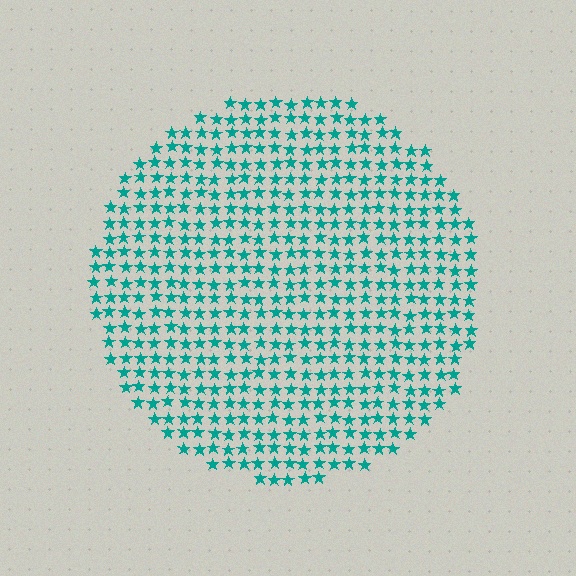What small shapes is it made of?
It is made of small stars.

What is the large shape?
The large shape is a circle.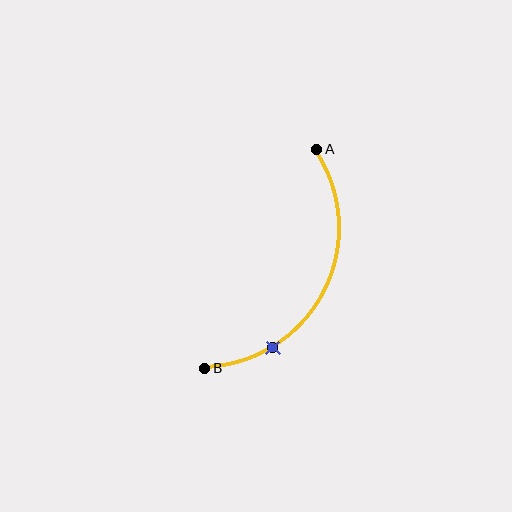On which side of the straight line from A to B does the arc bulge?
The arc bulges to the right of the straight line connecting A and B.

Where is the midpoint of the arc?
The arc midpoint is the point on the curve farthest from the straight line joining A and B. It sits to the right of that line.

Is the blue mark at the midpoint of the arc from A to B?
No. The blue mark lies on the arc but is closer to endpoint B. The arc midpoint would be at the point on the curve equidistant along the arc from both A and B.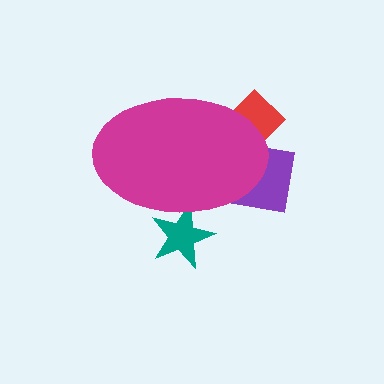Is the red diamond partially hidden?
Yes, the red diamond is partially hidden behind the magenta ellipse.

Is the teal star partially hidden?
Yes, the teal star is partially hidden behind the magenta ellipse.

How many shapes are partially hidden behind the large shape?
3 shapes are partially hidden.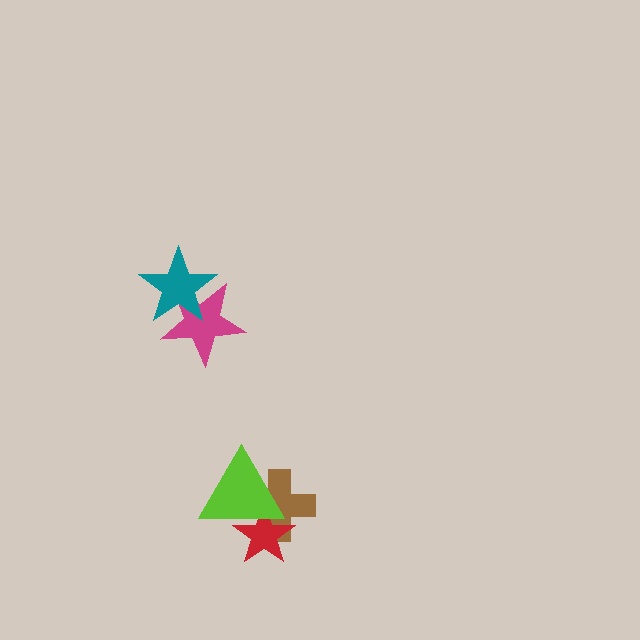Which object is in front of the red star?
The lime triangle is in front of the red star.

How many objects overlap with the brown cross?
2 objects overlap with the brown cross.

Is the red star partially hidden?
Yes, it is partially covered by another shape.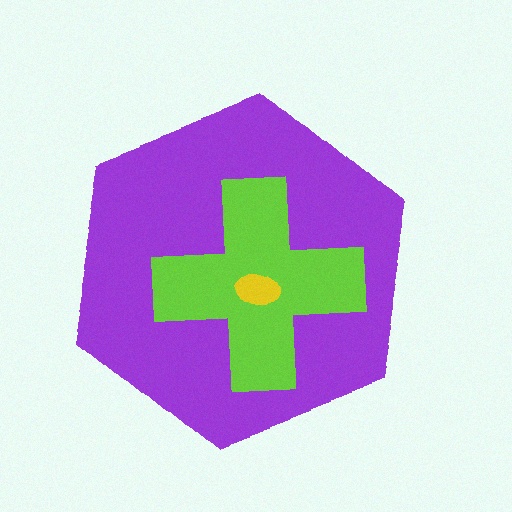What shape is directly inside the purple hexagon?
The lime cross.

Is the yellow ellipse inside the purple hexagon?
Yes.